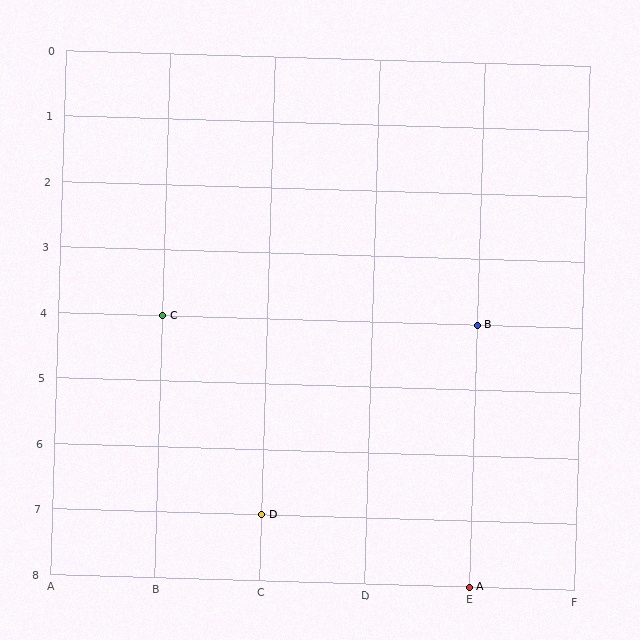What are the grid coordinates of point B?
Point B is at grid coordinates (E, 4).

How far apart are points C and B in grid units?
Points C and B are 3 columns apart.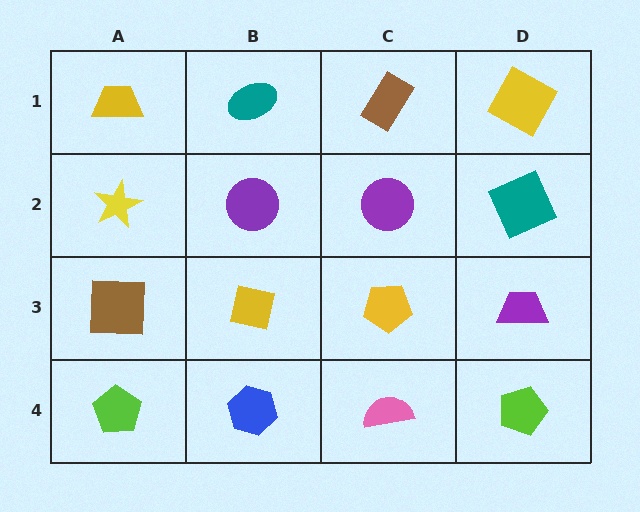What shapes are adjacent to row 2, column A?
A yellow trapezoid (row 1, column A), a brown square (row 3, column A), a purple circle (row 2, column B).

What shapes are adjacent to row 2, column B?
A teal ellipse (row 1, column B), a yellow square (row 3, column B), a yellow star (row 2, column A), a purple circle (row 2, column C).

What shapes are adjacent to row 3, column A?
A yellow star (row 2, column A), a lime pentagon (row 4, column A), a yellow square (row 3, column B).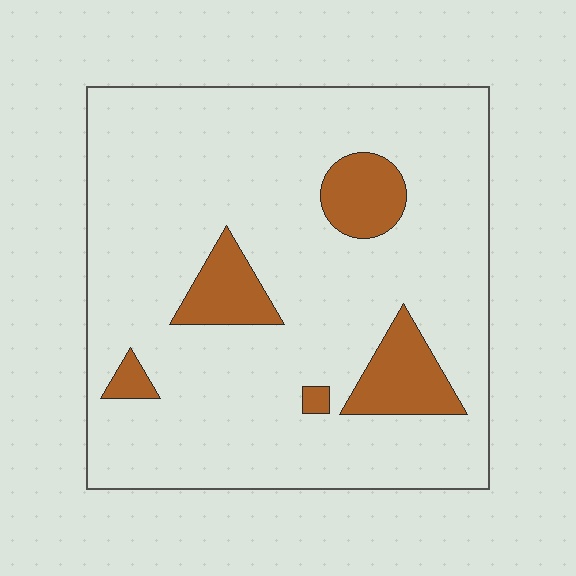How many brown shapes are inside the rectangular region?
5.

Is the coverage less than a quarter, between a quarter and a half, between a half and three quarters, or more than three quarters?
Less than a quarter.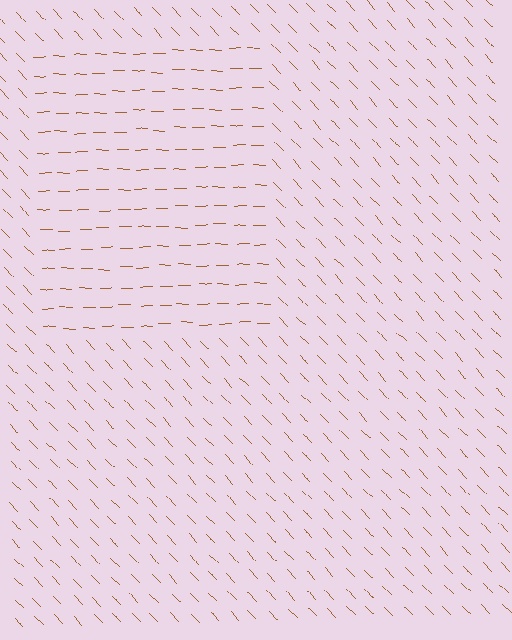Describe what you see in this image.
The image is filled with small brown line segments. A rectangle region in the image has lines oriented differently from the surrounding lines, creating a visible texture boundary.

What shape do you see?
I see a rectangle.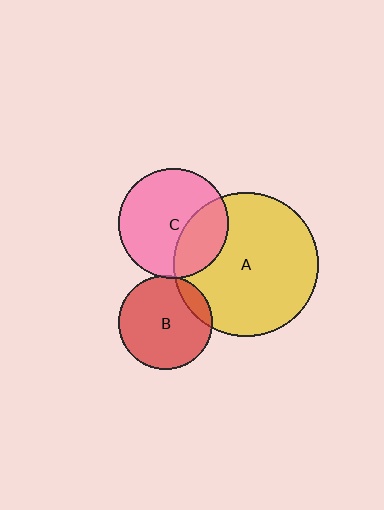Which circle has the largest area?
Circle A (yellow).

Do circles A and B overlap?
Yes.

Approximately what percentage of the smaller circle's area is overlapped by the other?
Approximately 10%.